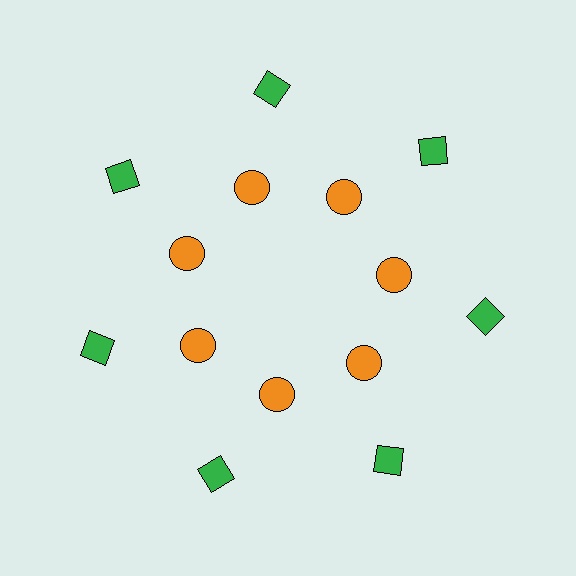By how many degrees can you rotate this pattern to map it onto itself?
The pattern maps onto itself every 51 degrees of rotation.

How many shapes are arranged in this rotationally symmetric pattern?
There are 14 shapes, arranged in 7 groups of 2.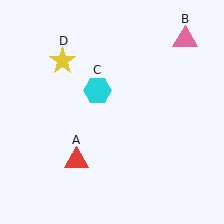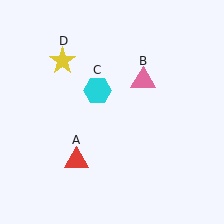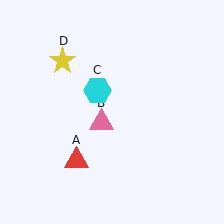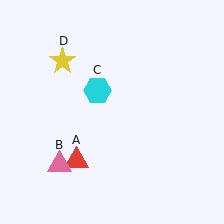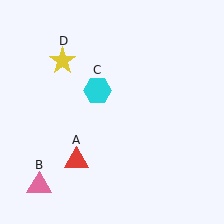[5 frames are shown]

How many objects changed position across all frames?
1 object changed position: pink triangle (object B).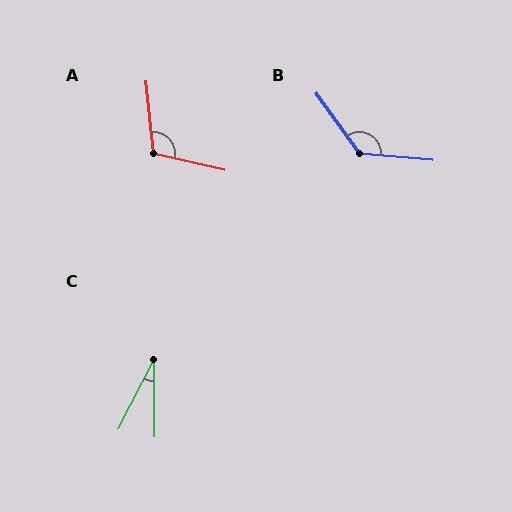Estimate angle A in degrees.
Approximately 109 degrees.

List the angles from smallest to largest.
C (28°), A (109°), B (131°).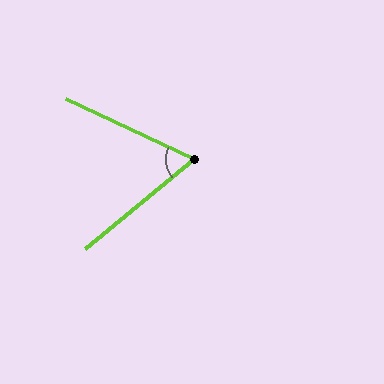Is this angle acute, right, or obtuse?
It is acute.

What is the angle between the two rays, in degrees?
Approximately 65 degrees.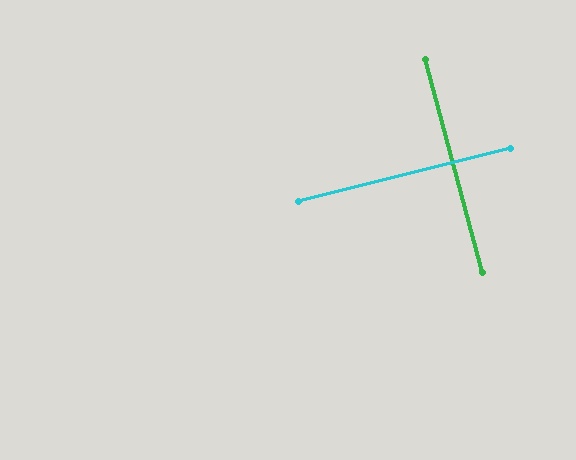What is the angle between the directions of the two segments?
Approximately 89 degrees.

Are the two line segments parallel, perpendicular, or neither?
Perpendicular — they meet at approximately 89°.